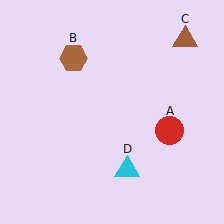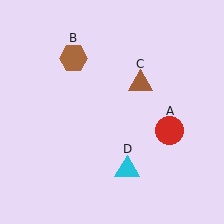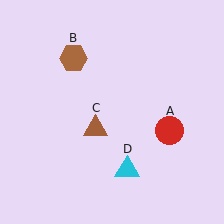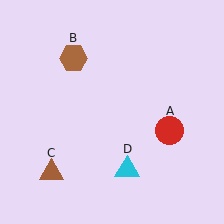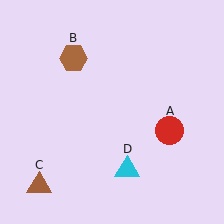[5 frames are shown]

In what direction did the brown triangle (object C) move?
The brown triangle (object C) moved down and to the left.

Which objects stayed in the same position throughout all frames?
Red circle (object A) and brown hexagon (object B) and cyan triangle (object D) remained stationary.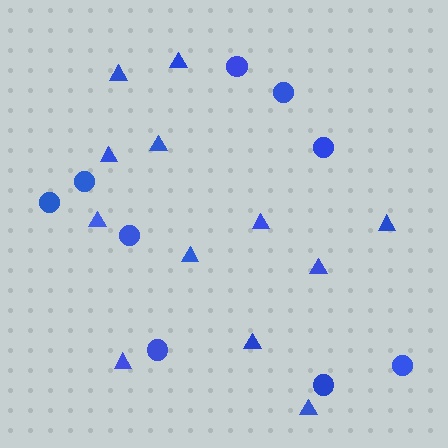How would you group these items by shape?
There are 2 groups: one group of triangles (12) and one group of circles (9).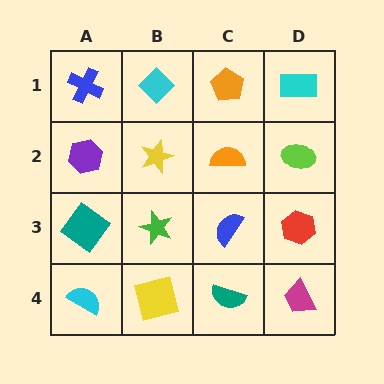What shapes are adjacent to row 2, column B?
A cyan diamond (row 1, column B), a green star (row 3, column B), a purple hexagon (row 2, column A), an orange semicircle (row 2, column C).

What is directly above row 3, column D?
A lime ellipse.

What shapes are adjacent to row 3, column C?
An orange semicircle (row 2, column C), a teal semicircle (row 4, column C), a green star (row 3, column B), a red hexagon (row 3, column D).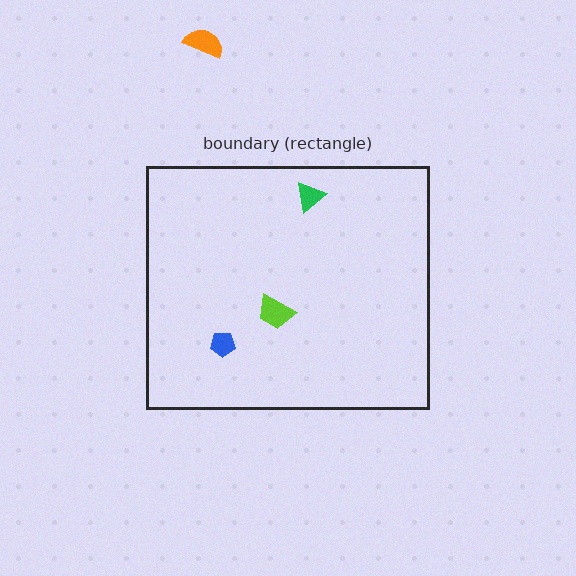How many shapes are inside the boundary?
3 inside, 1 outside.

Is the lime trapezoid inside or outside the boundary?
Inside.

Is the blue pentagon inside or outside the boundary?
Inside.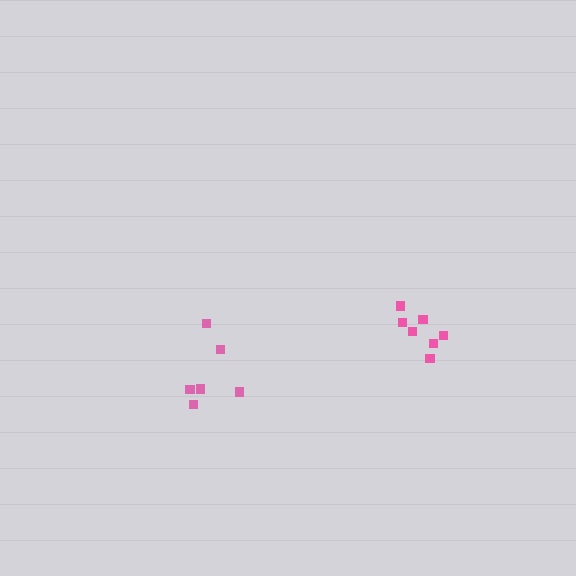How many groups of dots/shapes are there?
There are 2 groups.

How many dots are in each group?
Group 1: 6 dots, Group 2: 7 dots (13 total).